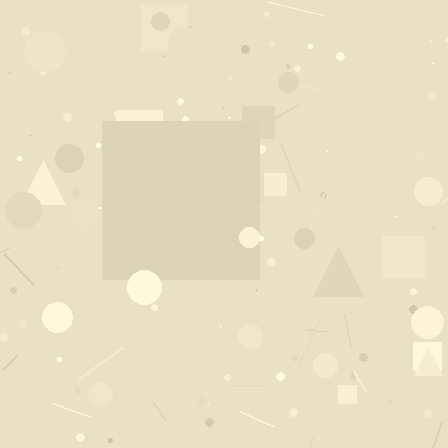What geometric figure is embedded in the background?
A square is embedded in the background.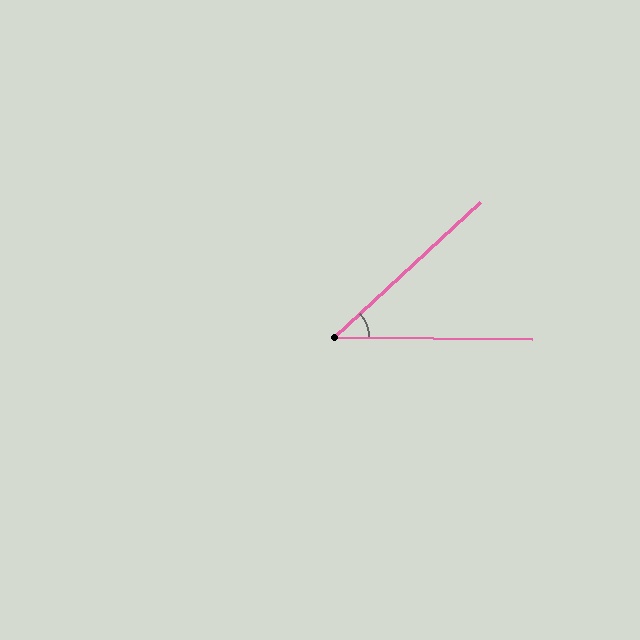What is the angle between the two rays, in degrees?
Approximately 43 degrees.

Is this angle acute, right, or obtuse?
It is acute.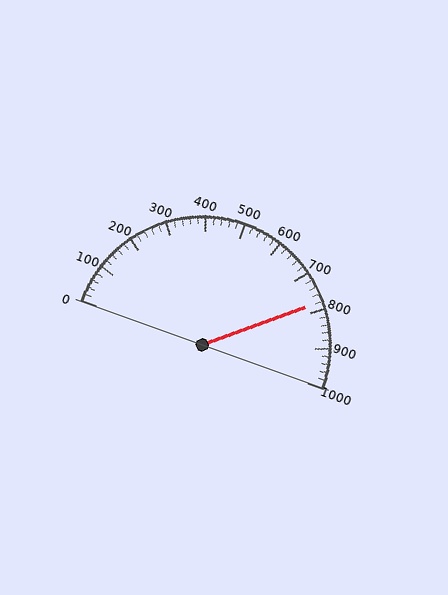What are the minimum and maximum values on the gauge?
The gauge ranges from 0 to 1000.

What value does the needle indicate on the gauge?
The needle indicates approximately 780.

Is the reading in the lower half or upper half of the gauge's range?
The reading is in the upper half of the range (0 to 1000).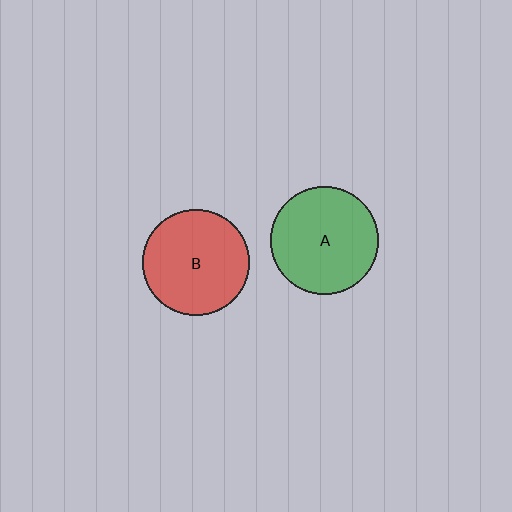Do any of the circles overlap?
No, none of the circles overlap.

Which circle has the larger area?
Circle A (green).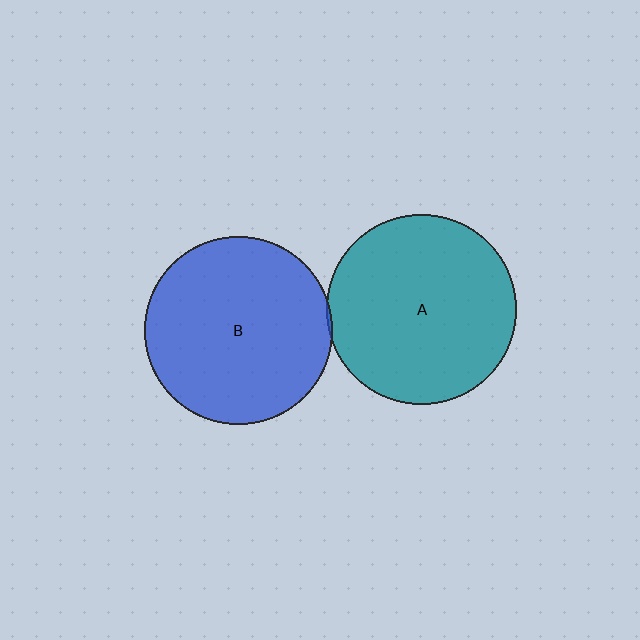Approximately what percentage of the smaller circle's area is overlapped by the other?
Approximately 5%.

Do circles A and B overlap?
Yes.